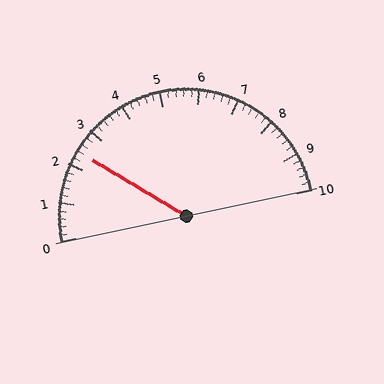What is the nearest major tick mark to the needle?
The nearest major tick mark is 2.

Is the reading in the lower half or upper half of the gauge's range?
The reading is in the lower half of the range (0 to 10).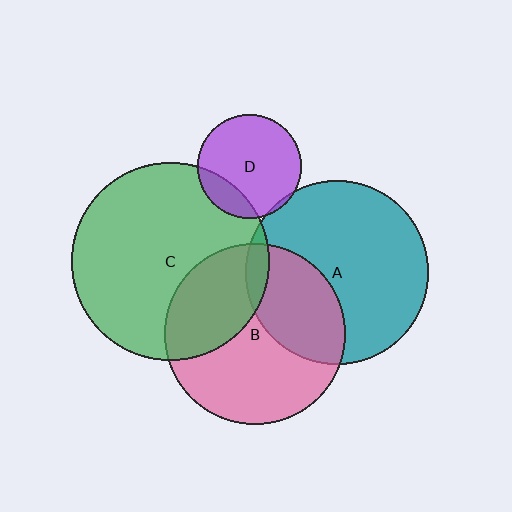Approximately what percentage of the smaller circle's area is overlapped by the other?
Approximately 20%.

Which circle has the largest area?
Circle C (green).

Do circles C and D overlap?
Yes.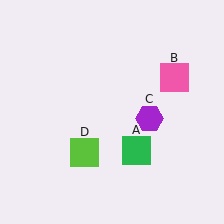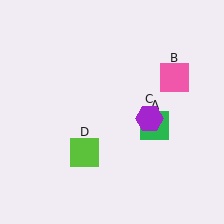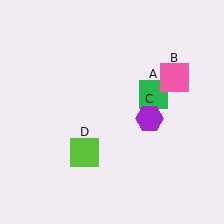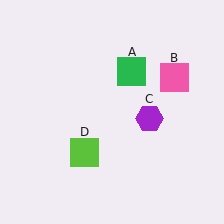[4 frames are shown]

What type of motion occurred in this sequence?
The green square (object A) rotated counterclockwise around the center of the scene.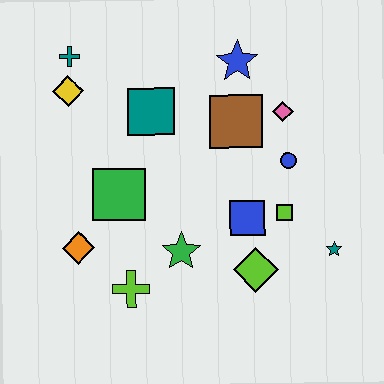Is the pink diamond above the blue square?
Yes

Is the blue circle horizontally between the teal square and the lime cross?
No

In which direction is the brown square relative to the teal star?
The brown square is above the teal star.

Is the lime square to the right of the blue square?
Yes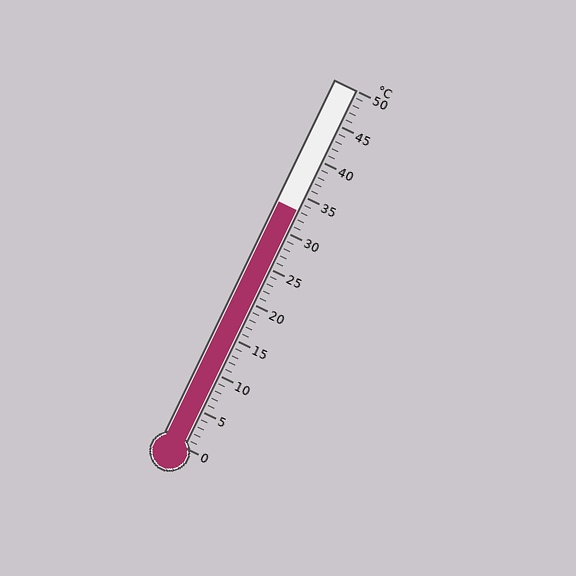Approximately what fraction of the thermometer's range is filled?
The thermometer is filled to approximately 65% of its range.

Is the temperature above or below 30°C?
The temperature is above 30°C.